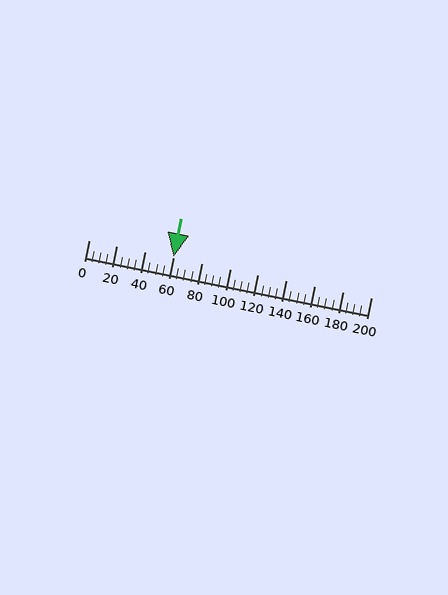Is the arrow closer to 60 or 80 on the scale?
The arrow is closer to 60.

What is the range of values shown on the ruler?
The ruler shows values from 0 to 200.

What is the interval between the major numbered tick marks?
The major tick marks are spaced 20 units apart.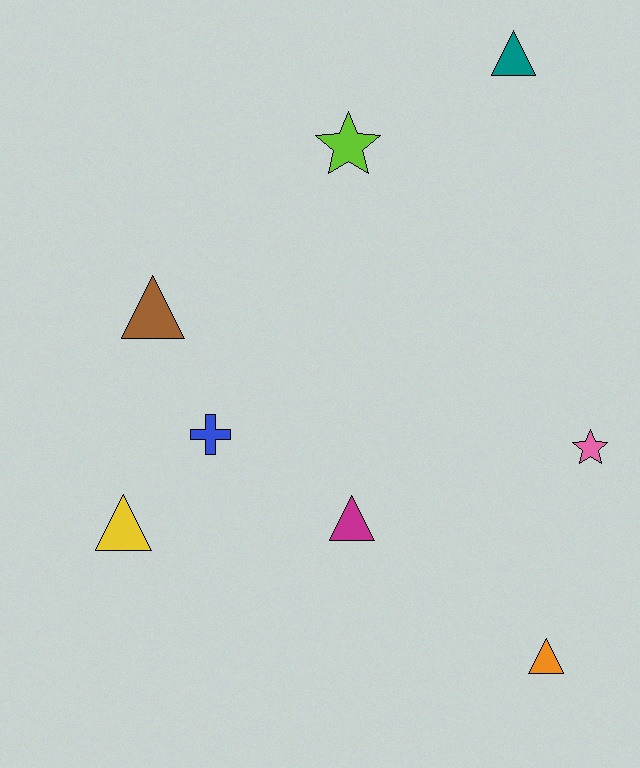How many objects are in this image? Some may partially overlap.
There are 8 objects.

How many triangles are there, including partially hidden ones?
There are 5 triangles.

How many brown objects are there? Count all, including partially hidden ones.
There is 1 brown object.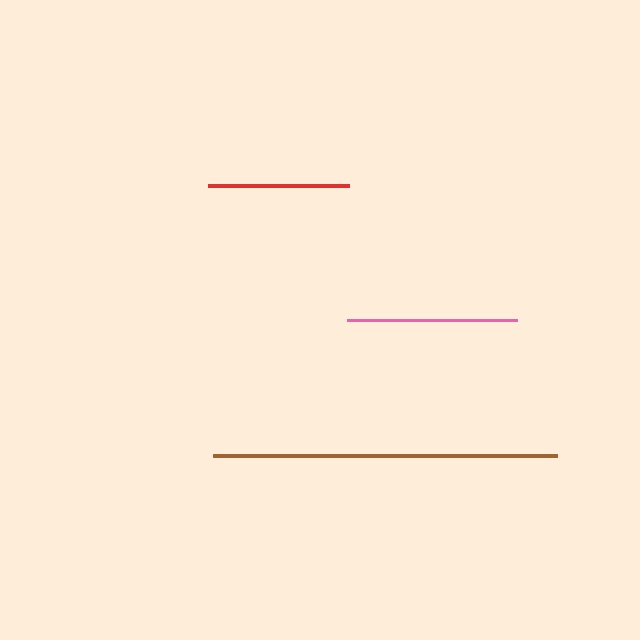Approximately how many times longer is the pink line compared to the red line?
The pink line is approximately 1.2 times the length of the red line.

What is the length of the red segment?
The red segment is approximately 141 pixels long.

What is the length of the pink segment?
The pink segment is approximately 170 pixels long.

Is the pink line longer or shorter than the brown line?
The brown line is longer than the pink line.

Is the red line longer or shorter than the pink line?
The pink line is longer than the red line.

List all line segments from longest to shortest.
From longest to shortest: brown, pink, red.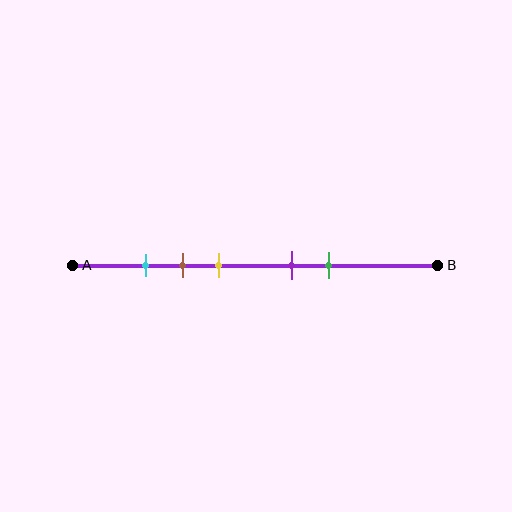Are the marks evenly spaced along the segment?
No, the marks are not evenly spaced.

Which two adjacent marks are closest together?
The cyan and brown marks are the closest adjacent pair.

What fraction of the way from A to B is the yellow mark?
The yellow mark is approximately 40% (0.4) of the way from A to B.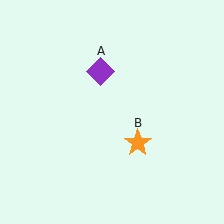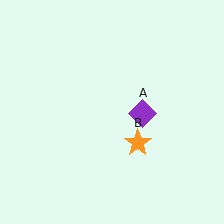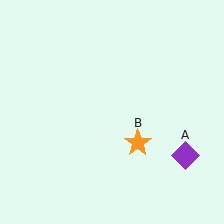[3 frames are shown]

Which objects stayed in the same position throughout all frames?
Orange star (object B) remained stationary.